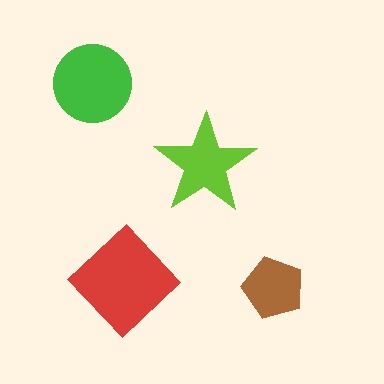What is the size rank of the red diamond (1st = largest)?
1st.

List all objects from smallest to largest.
The brown pentagon, the lime star, the green circle, the red diamond.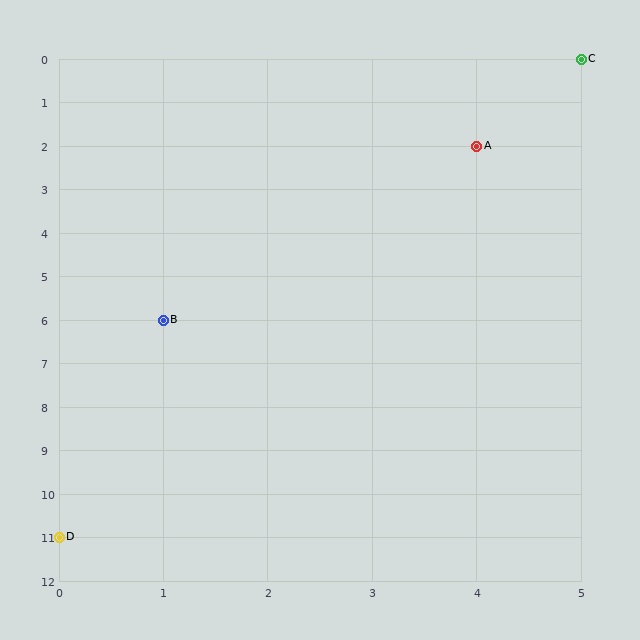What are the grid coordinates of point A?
Point A is at grid coordinates (4, 2).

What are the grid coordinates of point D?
Point D is at grid coordinates (0, 11).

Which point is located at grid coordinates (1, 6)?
Point B is at (1, 6).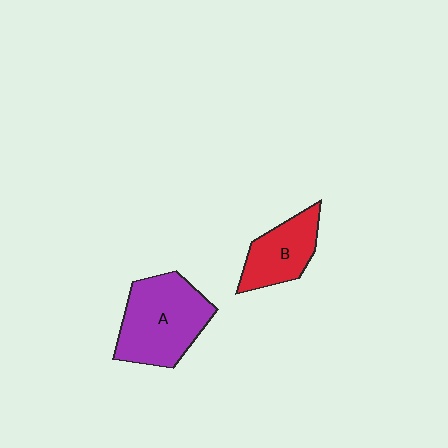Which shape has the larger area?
Shape A (purple).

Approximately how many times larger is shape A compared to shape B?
Approximately 1.6 times.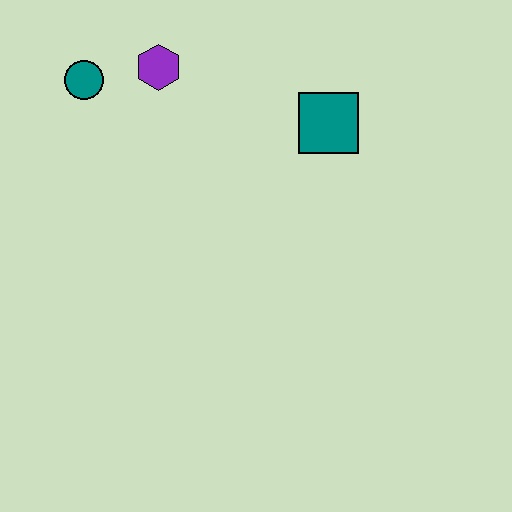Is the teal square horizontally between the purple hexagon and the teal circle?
No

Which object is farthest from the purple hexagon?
The teal square is farthest from the purple hexagon.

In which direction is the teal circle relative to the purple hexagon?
The teal circle is to the left of the purple hexagon.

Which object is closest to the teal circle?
The purple hexagon is closest to the teal circle.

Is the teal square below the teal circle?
Yes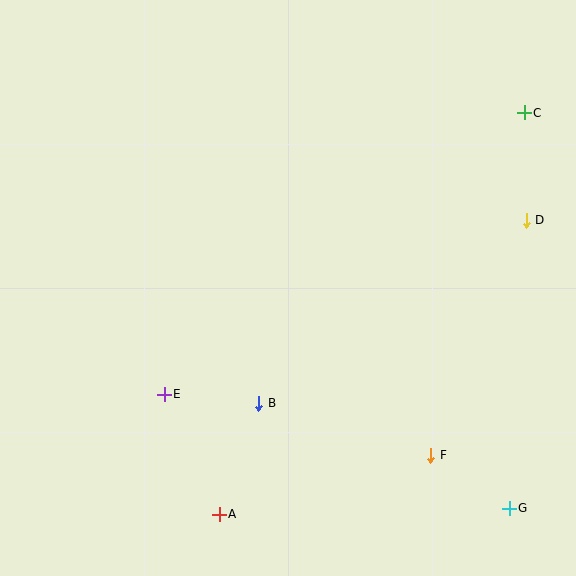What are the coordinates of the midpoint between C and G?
The midpoint between C and G is at (517, 310).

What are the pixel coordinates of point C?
Point C is at (524, 113).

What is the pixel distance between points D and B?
The distance between D and B is 324 pixels.